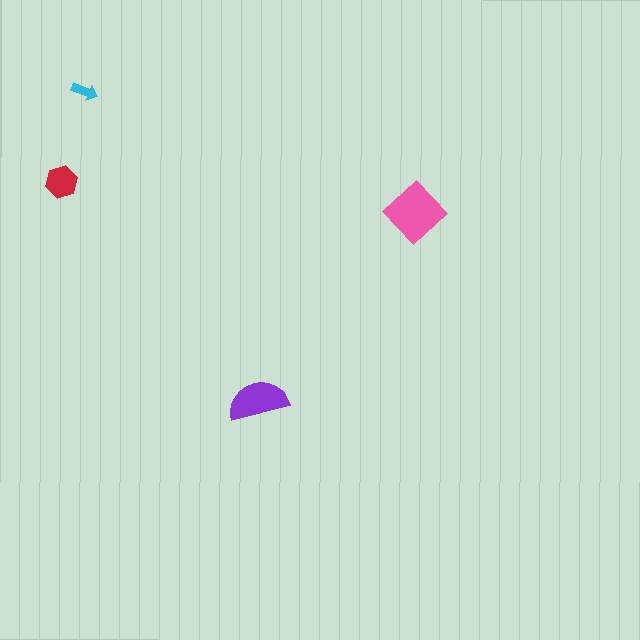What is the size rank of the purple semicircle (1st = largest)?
2nd.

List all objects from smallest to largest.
The cyan arrow, the red hexagon, the purple semicircle, the pink diamond.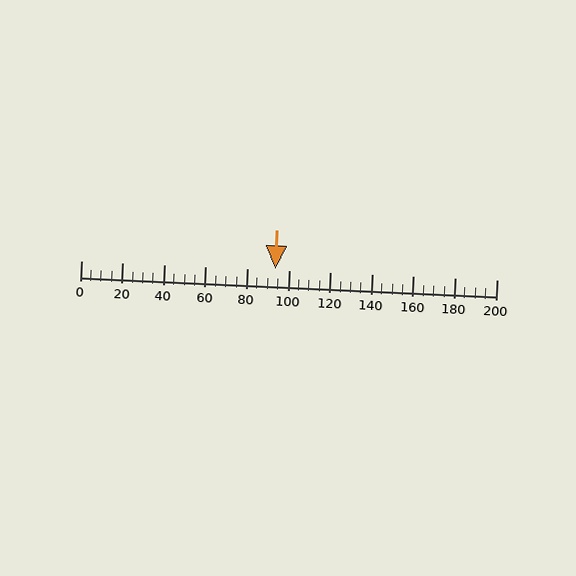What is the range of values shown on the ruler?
The ruler shows values from 0 to 200.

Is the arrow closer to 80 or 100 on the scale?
The arrow is closer to 100.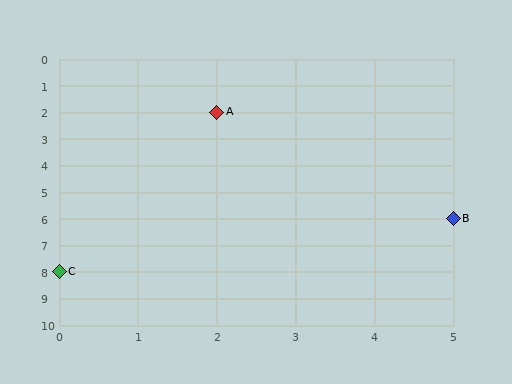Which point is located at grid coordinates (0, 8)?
Point C is at (0, 8).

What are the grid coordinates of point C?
Point C is at grid coordinates (0, 8).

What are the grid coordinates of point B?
Point B is at grid coordinates (5, 6).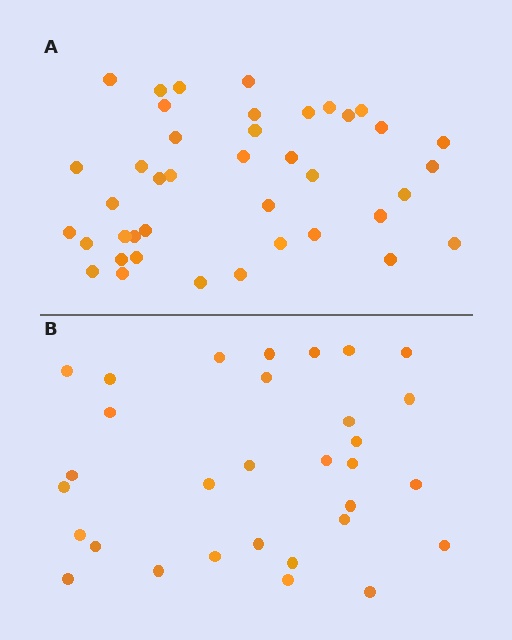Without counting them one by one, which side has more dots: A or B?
Region A (the top region) has more dots.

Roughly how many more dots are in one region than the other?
Region A has roughly 10 or so more dots than region B.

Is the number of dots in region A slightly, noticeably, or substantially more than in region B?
Region A has noticeably more, but not dramatically so. The ratio is roughly 1.3 to 1.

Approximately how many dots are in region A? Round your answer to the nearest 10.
About 40 dots. (The exact count is 41, which rounds to 40.)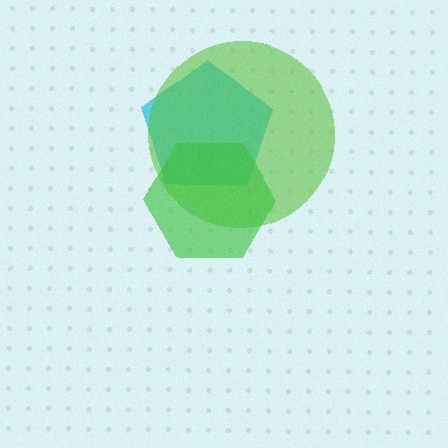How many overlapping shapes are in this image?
There are 3 overlapping shapes in the image.